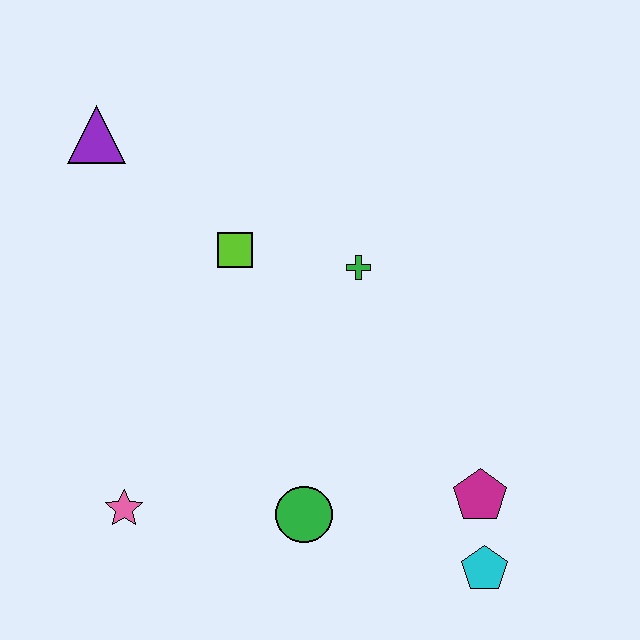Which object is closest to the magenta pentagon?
The cyan pentagon is closest to the magenta pentagon.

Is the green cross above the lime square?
No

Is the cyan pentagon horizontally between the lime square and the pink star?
No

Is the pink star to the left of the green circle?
Yes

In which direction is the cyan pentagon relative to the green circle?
The cyan pentagon is to the right of the green circle.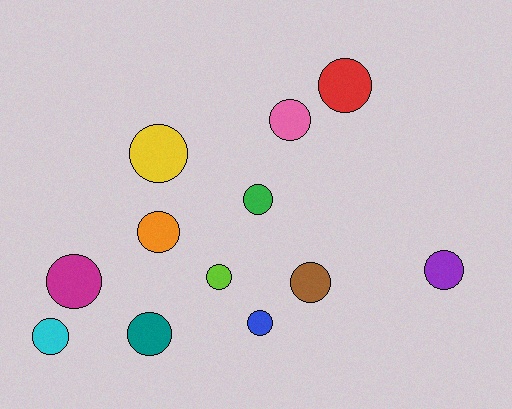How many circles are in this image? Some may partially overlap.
There are 12 circles.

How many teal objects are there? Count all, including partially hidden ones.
There is 1 teal object.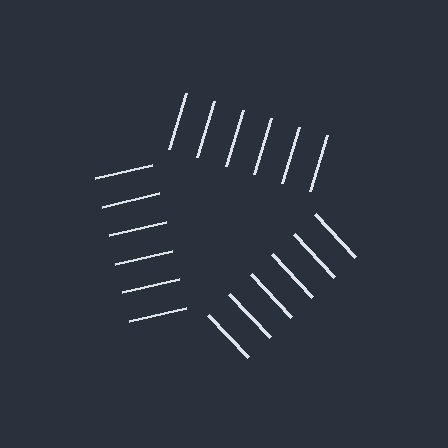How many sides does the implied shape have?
3 sides — the line-ends trace a triangle.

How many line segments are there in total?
18 — 6 along each of the 3 edges.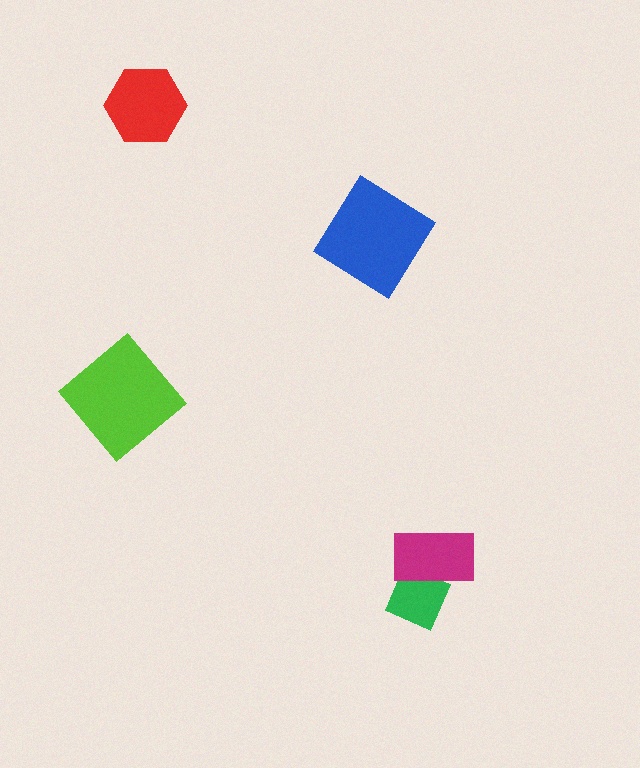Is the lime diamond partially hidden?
No, no other shape covers it.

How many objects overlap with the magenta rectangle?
1 object overlaps with the magenta rectangle.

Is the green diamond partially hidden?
Yes, it is partially covered by another shape.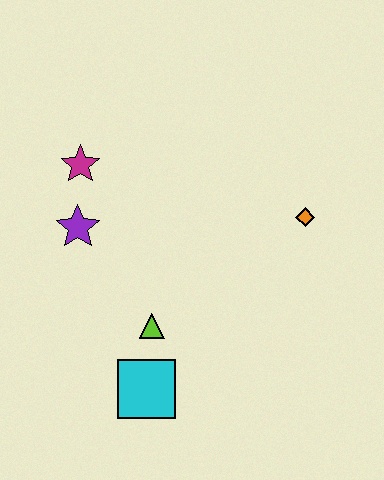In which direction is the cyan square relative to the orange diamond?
The cyan square is below the orange diamond.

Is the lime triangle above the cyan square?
Yes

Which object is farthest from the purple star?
The orange diamond is farthest from the purple star.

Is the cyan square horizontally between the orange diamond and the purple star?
Yes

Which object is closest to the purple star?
The magenta star is closest to the purple star.